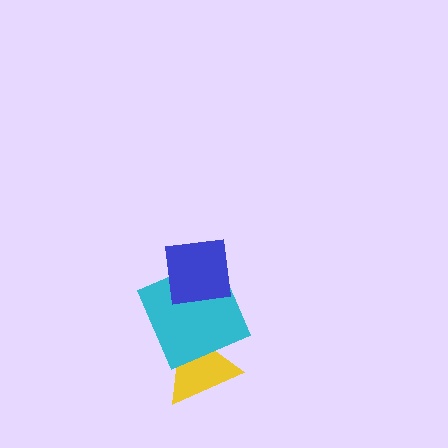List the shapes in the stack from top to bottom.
From top to bottom: the blue square, the cyan square, the yellow triangle.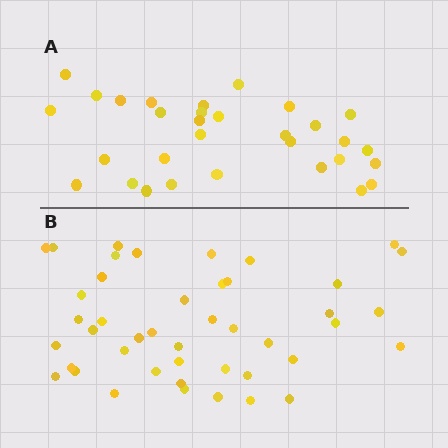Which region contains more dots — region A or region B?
Region B (the bottom region) has more dots.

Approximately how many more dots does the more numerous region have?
Region B has approximately 15 more dots than region A.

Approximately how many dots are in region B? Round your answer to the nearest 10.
About 40 dots. (The exact count is 44, which rounds to 40.)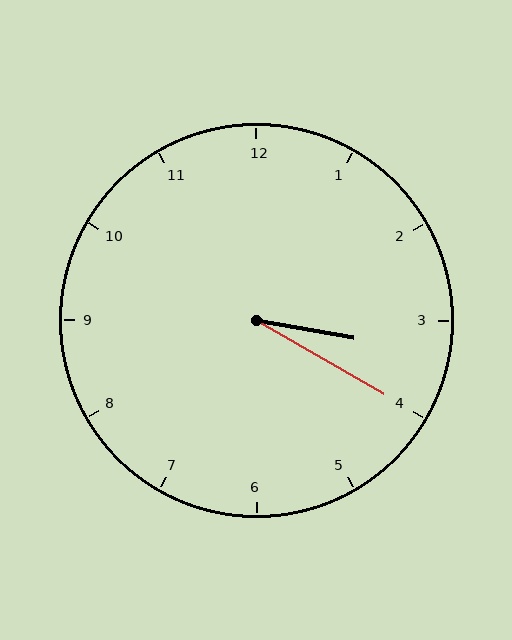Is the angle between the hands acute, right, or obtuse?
It is acute.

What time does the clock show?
3:20.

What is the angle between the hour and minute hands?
Approximately 20 degrees.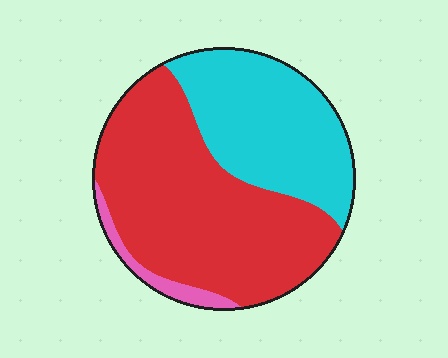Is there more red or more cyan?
Red.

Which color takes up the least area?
Pink, at roughly 5%.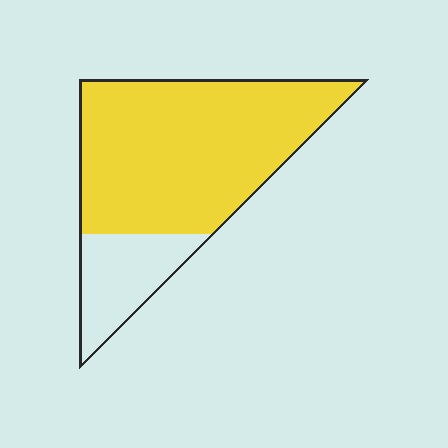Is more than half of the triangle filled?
Yes.